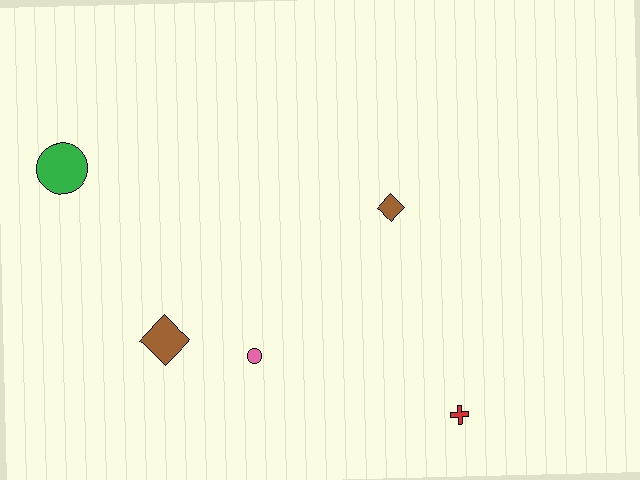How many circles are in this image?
There are 2 circles.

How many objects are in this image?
There are 5 objects.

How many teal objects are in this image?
There are no teal objects.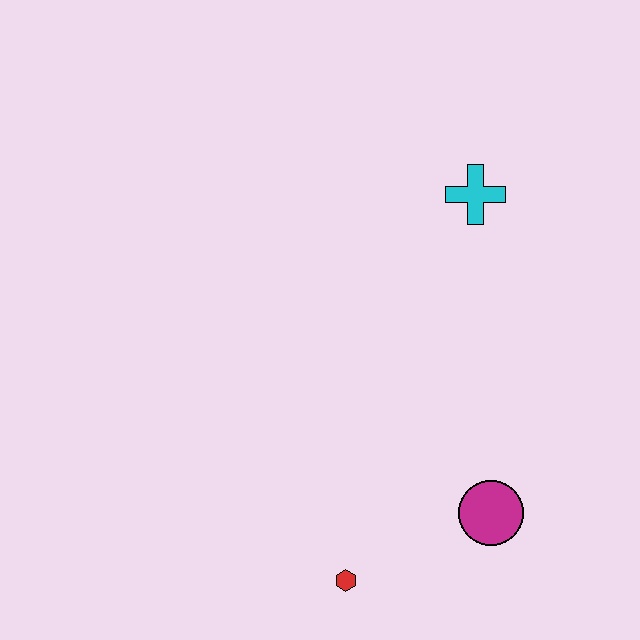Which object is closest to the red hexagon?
The magenta circle is closest to the red hexagon.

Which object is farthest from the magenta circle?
The cyan cross is farthest from the magenta circle.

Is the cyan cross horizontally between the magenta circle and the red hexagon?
Yes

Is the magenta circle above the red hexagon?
Yes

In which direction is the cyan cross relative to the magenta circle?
The cyan cross is above the magenta circle.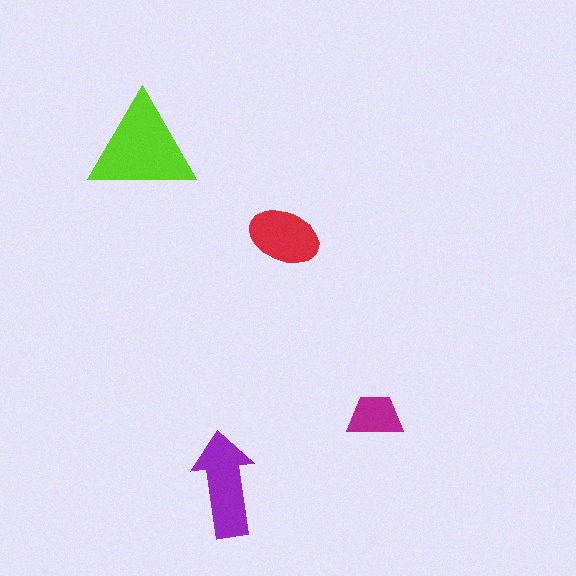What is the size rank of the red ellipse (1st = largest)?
3rd.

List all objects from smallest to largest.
The magenta trapezoid, the red ellipse, the purple arrow, the lime triangle.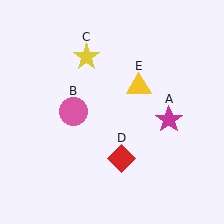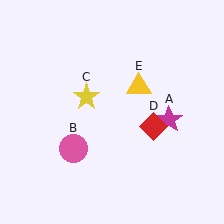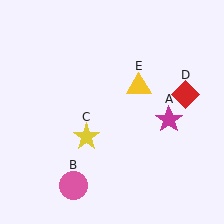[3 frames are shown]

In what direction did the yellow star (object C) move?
The yellow star (object C) moved down.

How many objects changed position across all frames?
3 objects changed position: pink circle (object B), yellow star (object C), red diamond (object D).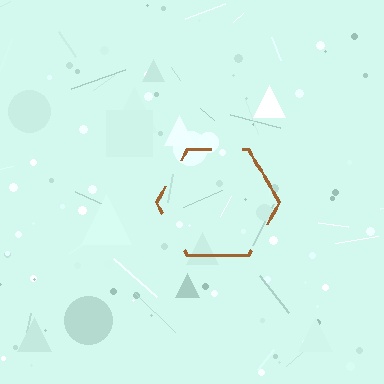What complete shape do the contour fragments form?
The contour fragments form a hexagon.